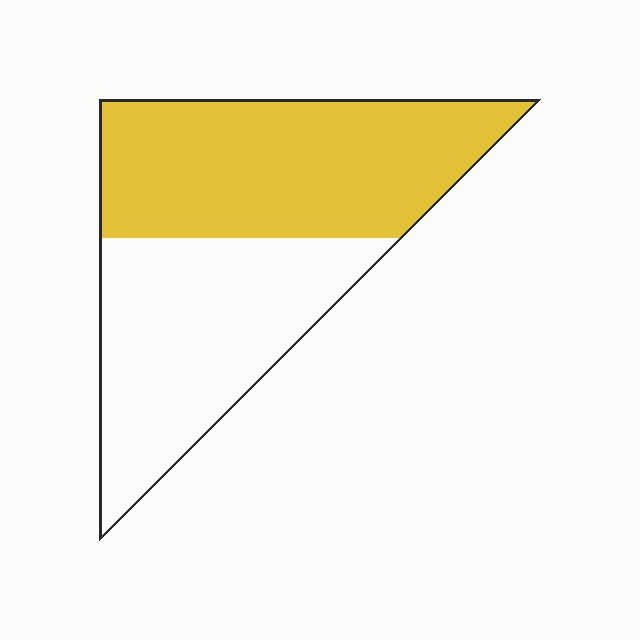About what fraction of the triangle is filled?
About one half (1/2).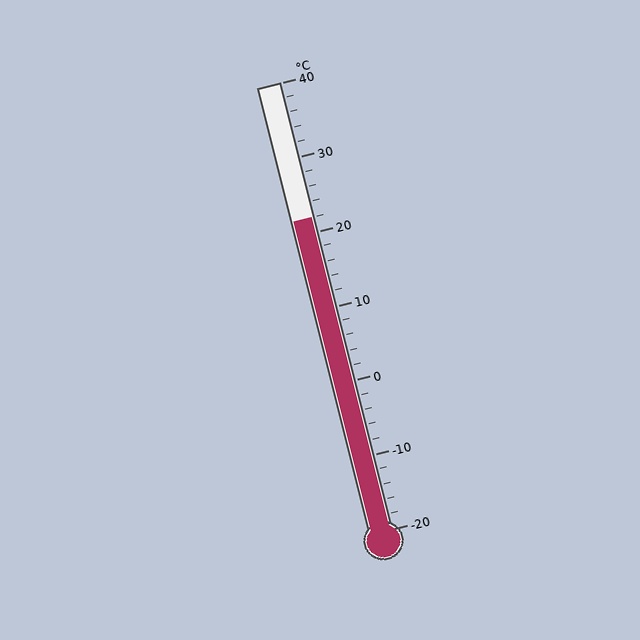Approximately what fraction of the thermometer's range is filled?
The thermometer is filled to approximately 70% of its range.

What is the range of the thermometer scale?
The thermometer scale ranges from -20°C to 40°C.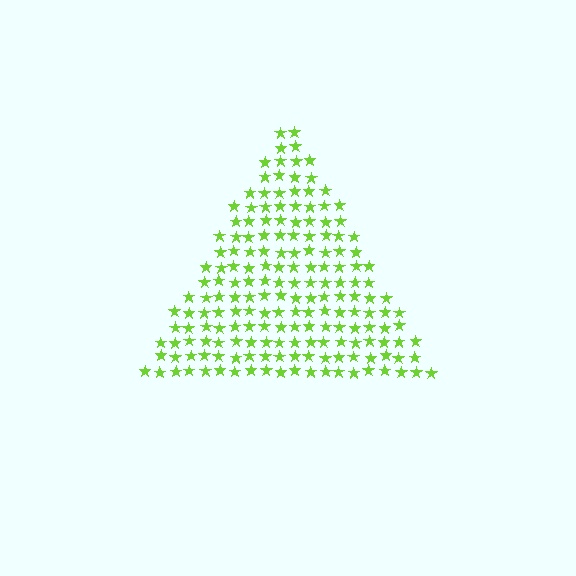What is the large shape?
The large shape is a triangle.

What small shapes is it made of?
It is made of small stars.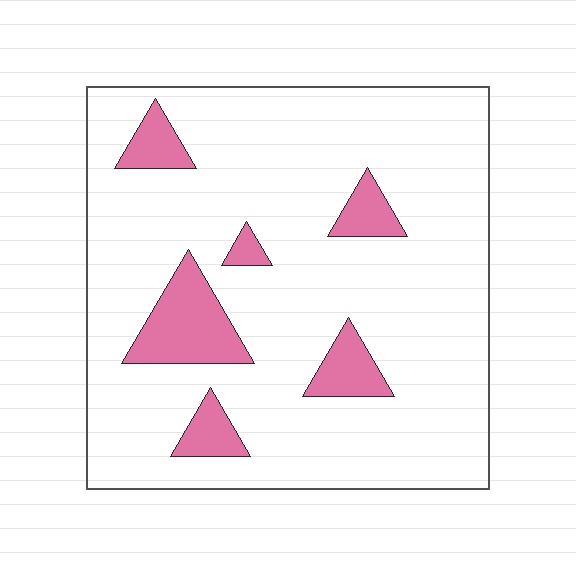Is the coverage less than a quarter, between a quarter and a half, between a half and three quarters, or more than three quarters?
Less than a quarter.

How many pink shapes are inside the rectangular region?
6.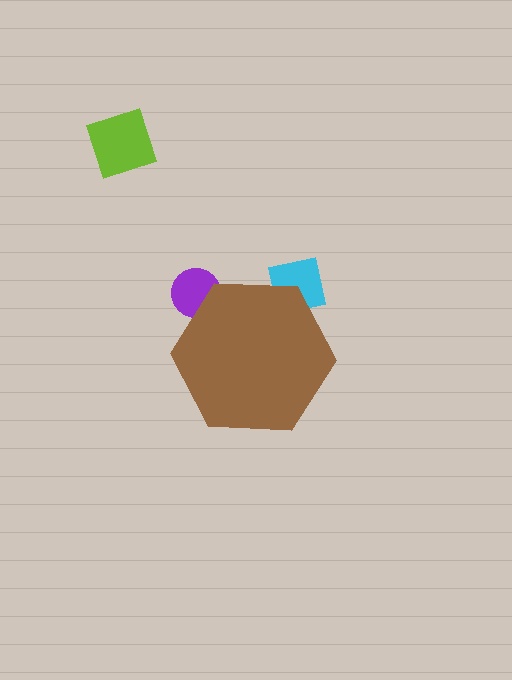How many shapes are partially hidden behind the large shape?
2 shapes are partially hidden.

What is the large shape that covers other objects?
A brown hexagon.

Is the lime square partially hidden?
No, the lime square is fully visible.